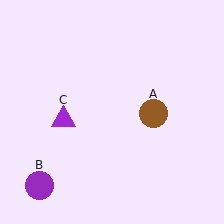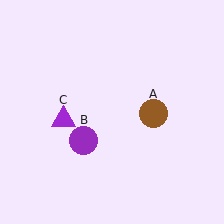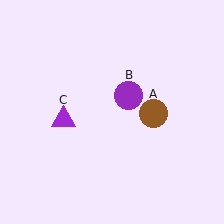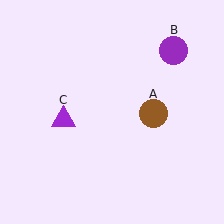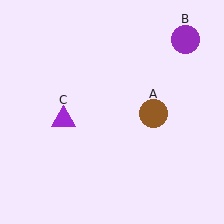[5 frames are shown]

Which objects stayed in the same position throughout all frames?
Brown circle (object A) and purple triangle (object C) remained stationary.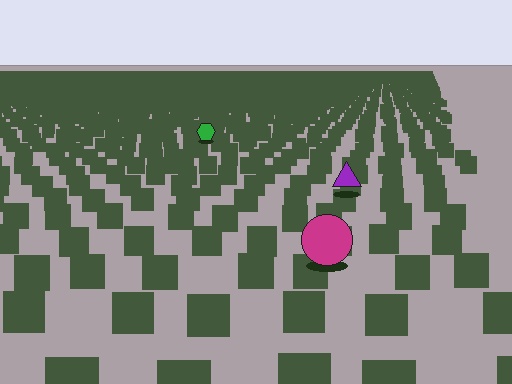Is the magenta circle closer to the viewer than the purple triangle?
Yes. The magenta circle is closer — you can tell from the texture gradient: the ground texture is coarser near it.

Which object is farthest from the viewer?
The green hexagon is farthest from the viewer. It appears smaller and the ground texture around it is denser.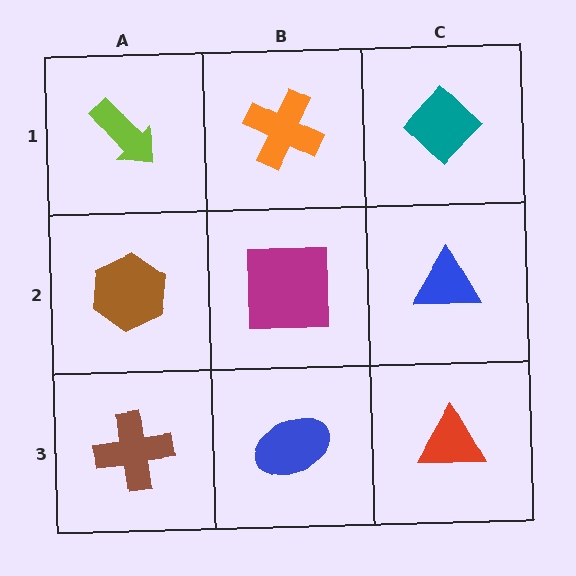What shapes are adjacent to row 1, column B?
A magenta square (row 2, column B), a lime arrow (row 1, column A), a teal diamond (row 1, column C).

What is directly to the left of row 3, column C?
A blue ellipse.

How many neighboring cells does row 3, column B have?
3.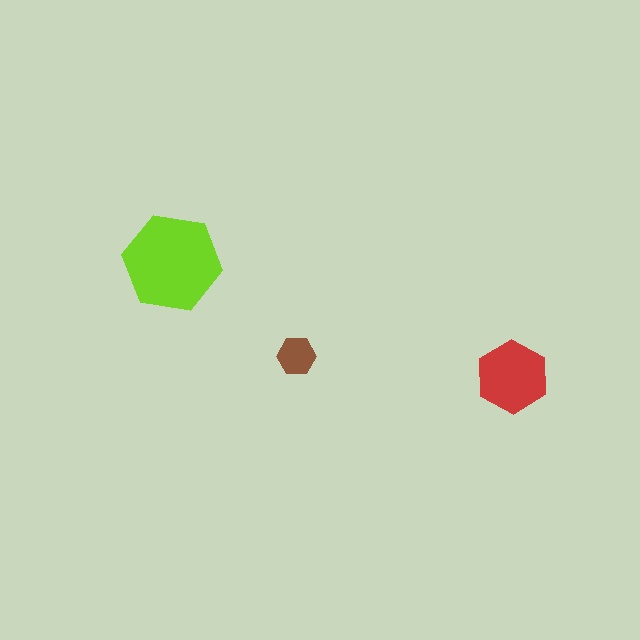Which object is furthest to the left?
The lime hexagon is leftmost.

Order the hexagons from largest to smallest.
the lime one, the red one, the brown one.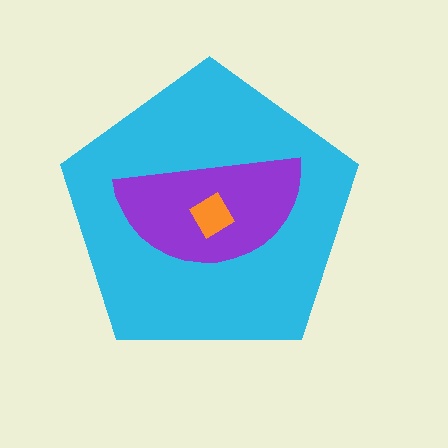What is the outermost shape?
The cyan pentagon.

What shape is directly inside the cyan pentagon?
The purple semicircle.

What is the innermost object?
The orange diamond.